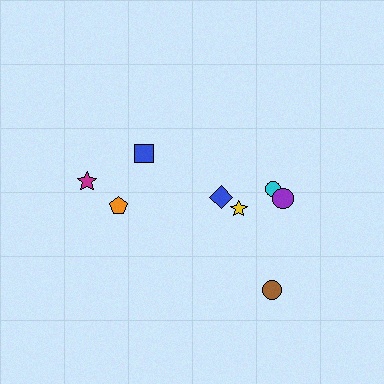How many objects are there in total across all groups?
There are 8 objects.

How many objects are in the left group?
There are 3 objects.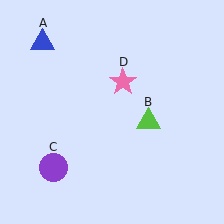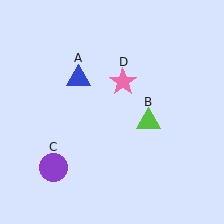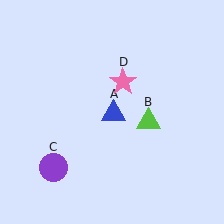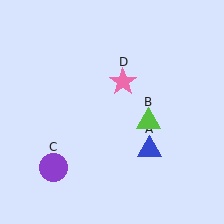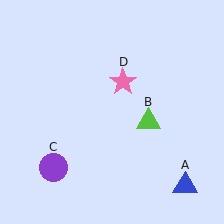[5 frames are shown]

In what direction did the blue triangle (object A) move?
The blue triangle (object A) moved down and to the right.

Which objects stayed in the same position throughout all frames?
Lime triangle (object B) and purple circle (object C) and pink star (object D) remained stationary.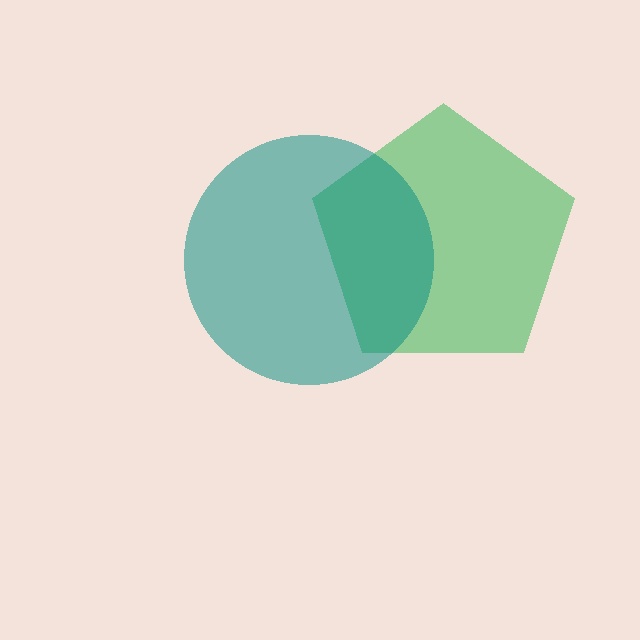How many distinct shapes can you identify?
There are 2 distinct shapes: a green pentagon, a teal circle.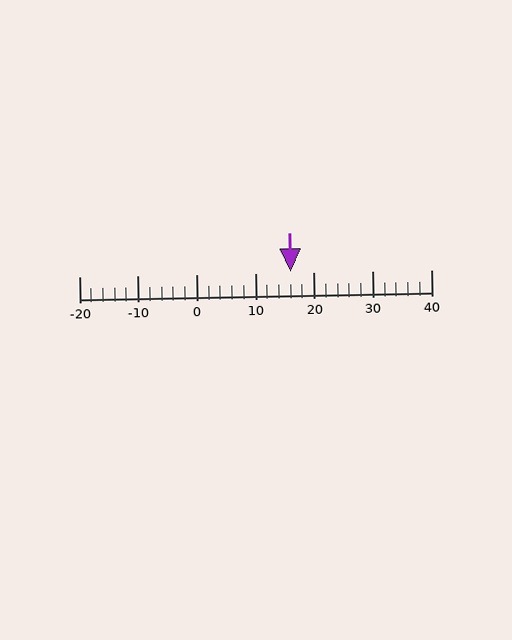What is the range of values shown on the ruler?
The ruler shows values from -20 to 40.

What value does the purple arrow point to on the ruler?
The purple arrow points to approximately 16.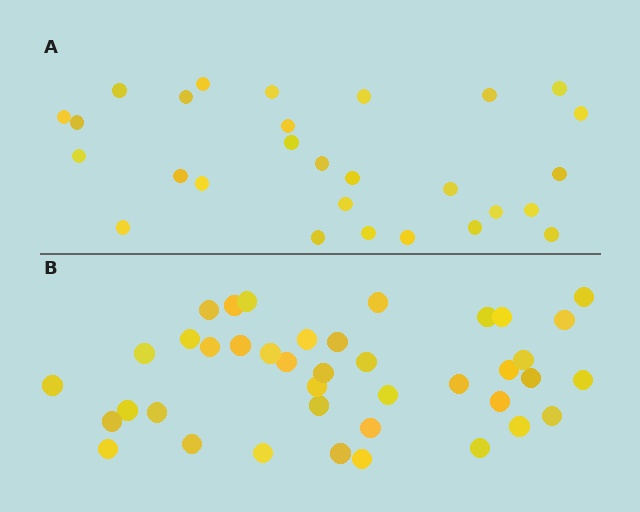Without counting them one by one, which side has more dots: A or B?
Region B (the bottom region) has more dots.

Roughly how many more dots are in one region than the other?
Region B has roughly 12 or so more dots than region A.